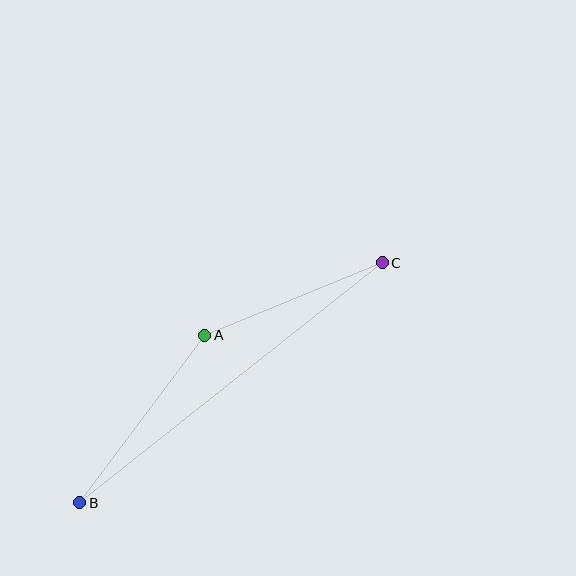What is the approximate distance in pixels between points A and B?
The distance between A and B is approximately 209 pixels.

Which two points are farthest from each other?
Points B and C are farthest from each other.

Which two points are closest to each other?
Points A and C are closest to each other.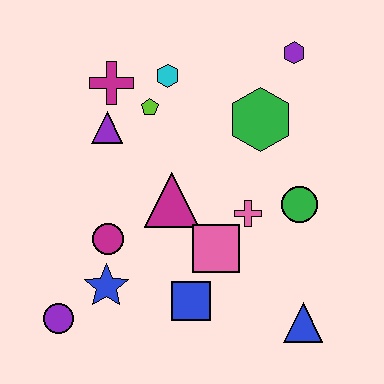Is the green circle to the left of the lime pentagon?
No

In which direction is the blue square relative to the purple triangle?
The blue square is below the purple triangle.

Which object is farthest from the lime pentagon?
The blue triangle is farthest from the lime pentagon.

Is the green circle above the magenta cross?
No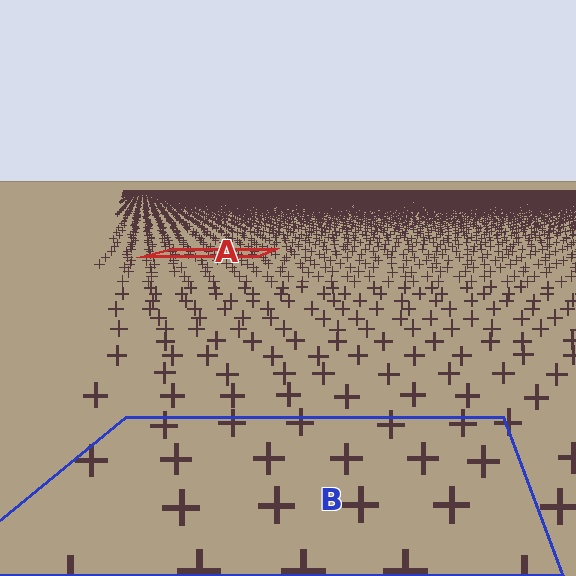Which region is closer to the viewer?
Region B is closer. The texture elements there are larger and more spread out.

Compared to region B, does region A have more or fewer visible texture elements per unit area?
Region A has more texture elements per unit area — they are packed more densely because it is farther away.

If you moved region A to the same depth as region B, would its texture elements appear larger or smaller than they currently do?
They would appear larger. At a closer depth, the same texture elements are projected at a bigger on-screen size.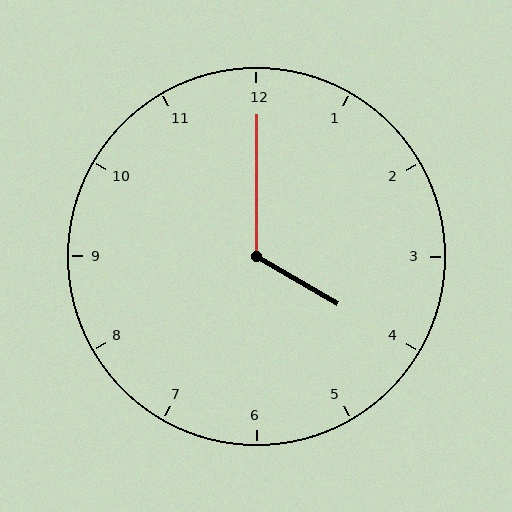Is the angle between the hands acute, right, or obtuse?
It is obtuse.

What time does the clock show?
4:00.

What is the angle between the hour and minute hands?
Approximately 120 degrees.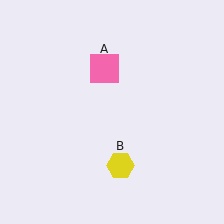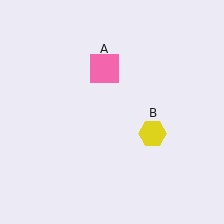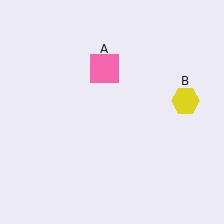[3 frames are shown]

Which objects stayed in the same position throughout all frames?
Pink square (object A) remained stationary.